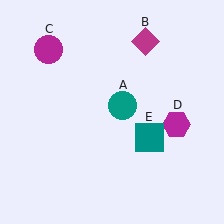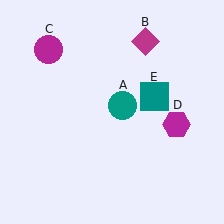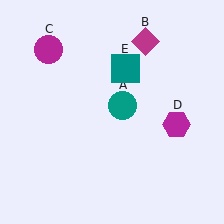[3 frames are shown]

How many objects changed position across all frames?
1 object changed position: teal square (object E).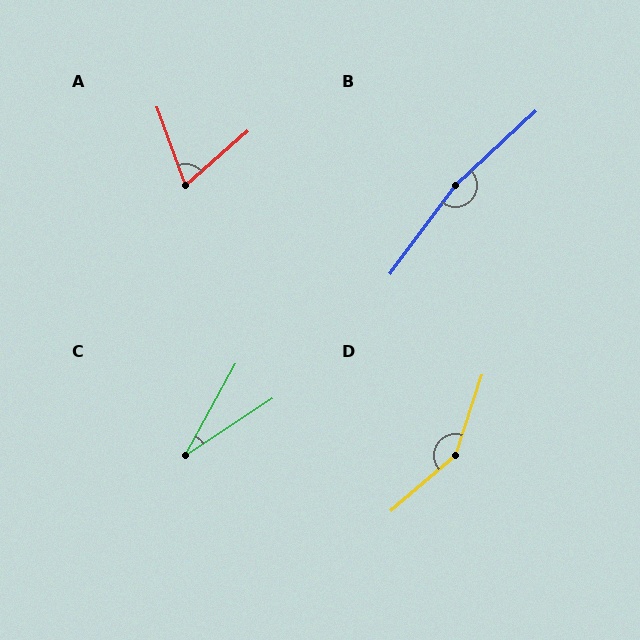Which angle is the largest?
B, at approximately 169 degrees.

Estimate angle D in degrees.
Approximately 149 degrees.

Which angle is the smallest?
C, at approximately 28 degrees.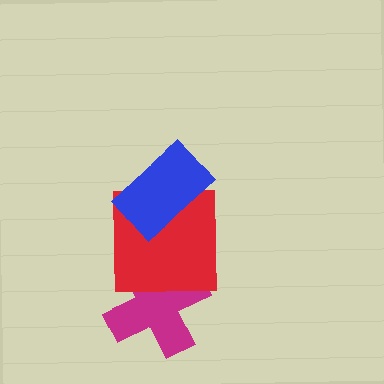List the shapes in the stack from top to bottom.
From top to bottom: the blue rectangle, the red square, the magenta cross.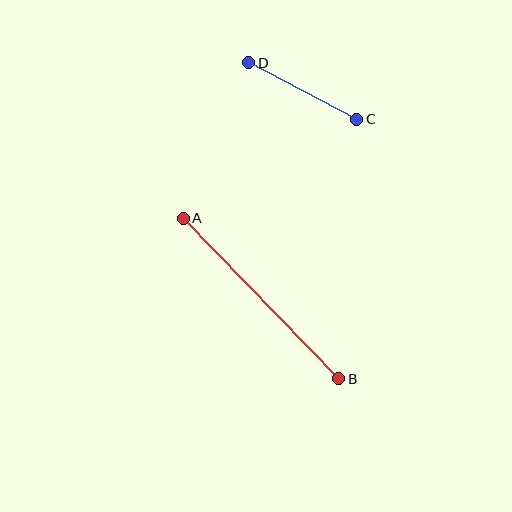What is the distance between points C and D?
The distance is approximately 122 pixels.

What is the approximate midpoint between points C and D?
The midpoint is at approximately (303, 91) pixels.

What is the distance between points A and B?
The distance is approximately 223 pixels.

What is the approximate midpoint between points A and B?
The midpoint is at approximately (261, 298) pixels.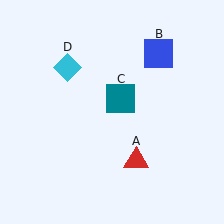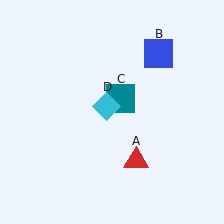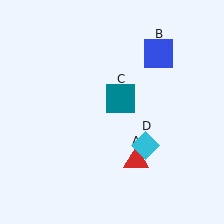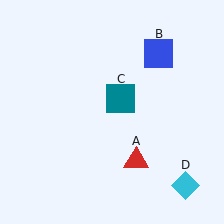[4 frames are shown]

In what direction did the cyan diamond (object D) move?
The cyan diamond (object D) moved down and to the right.